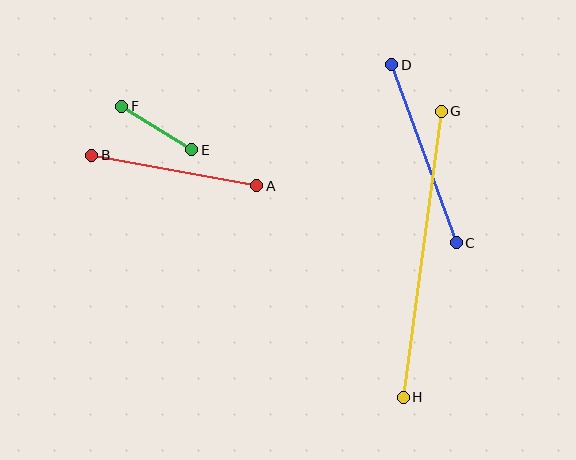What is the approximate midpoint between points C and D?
The midpoint is at approximately (424, 154) pixels.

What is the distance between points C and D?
The distance is approximately 189 pixels.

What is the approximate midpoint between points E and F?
The midpoint is at approximately (157, 128) pixels.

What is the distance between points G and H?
The distance is approximately 288 pixels.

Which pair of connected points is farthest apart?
Points G and H are farthest apart.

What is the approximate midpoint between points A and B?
The midpoint is at approximately (174, 170) pixels.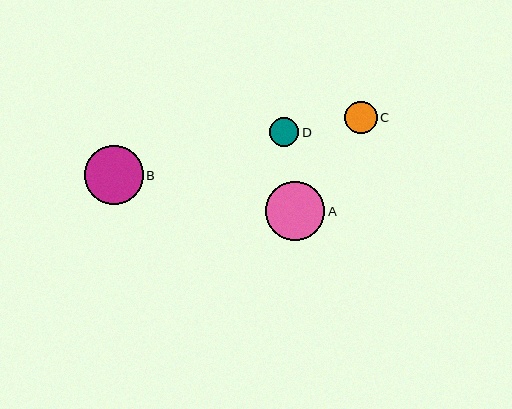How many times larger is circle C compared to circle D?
Circle C is approximately 1.1 times the size of circle D.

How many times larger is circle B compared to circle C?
Circle B is approximately 1.8 times the size of circle C.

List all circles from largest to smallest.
From largest to smallest: A, B, C, D.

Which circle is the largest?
Circle A is the largest with a size of approximately 60 pixels.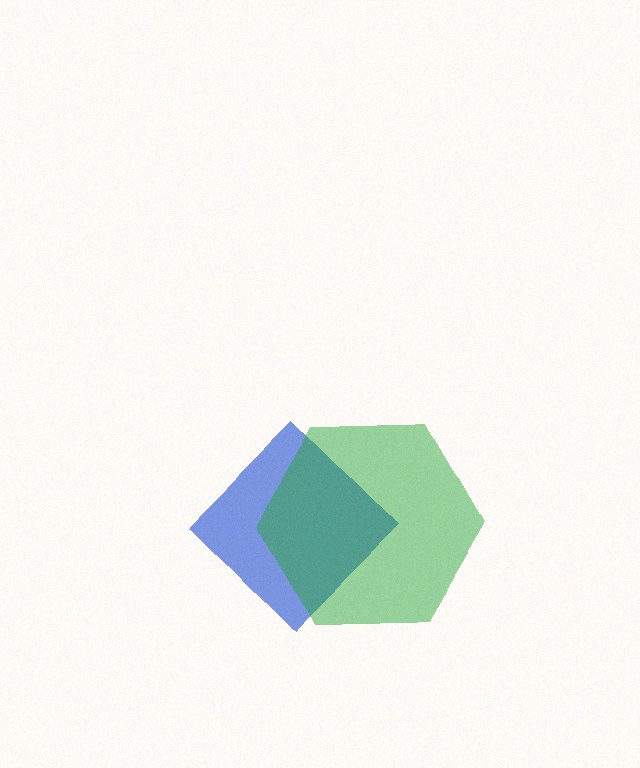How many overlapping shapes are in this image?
There are 2 overlapping shapes in the image.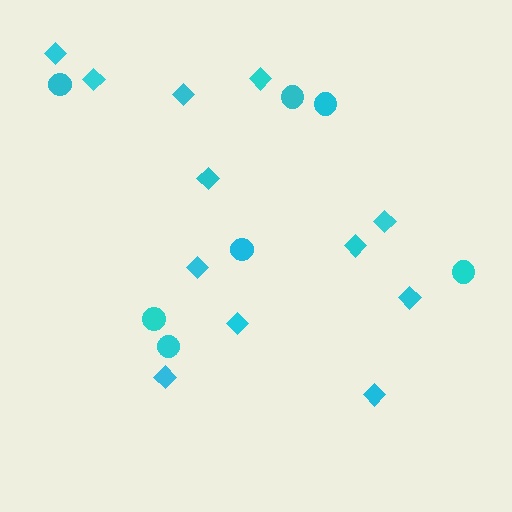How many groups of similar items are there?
There are 2 groups: one group of circles (7) and one group of diamonds (12).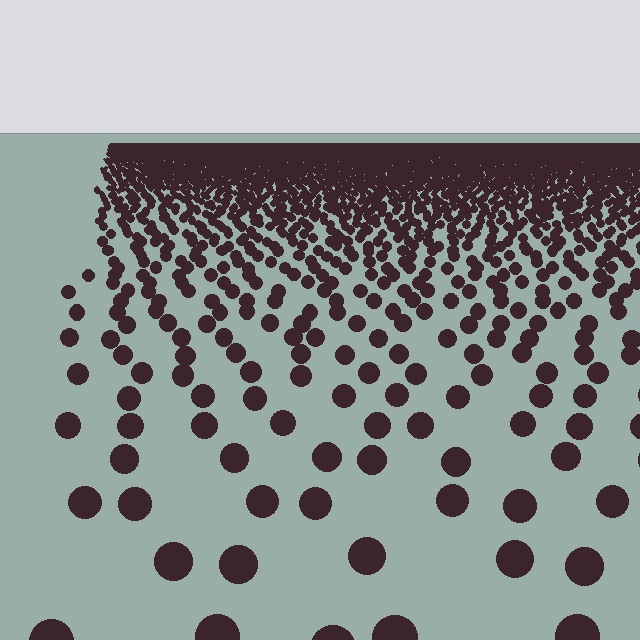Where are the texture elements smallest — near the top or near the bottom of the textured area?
Near the top.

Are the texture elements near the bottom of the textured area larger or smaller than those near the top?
Larger. Near the bottom, elements are closer to the viewer and appear at a bigger on-screen size.